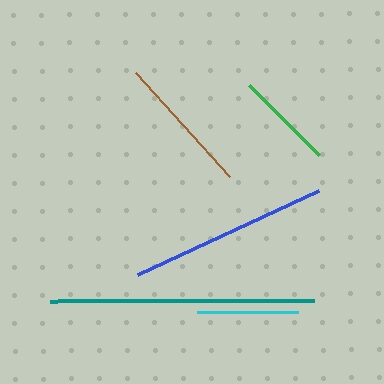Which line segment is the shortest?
The green line is the shortest at approximately 98 pixels.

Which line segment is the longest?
The teal line is the longest at approximately 265 pixels.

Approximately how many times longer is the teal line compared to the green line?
The teal line is approximately 2.7 times the length of the green line.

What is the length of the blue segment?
The blue segment is approximately 200 pixels long.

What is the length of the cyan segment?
The cyan segment is approximately 100 pixels long.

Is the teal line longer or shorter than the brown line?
The teal line is longer than the brown line.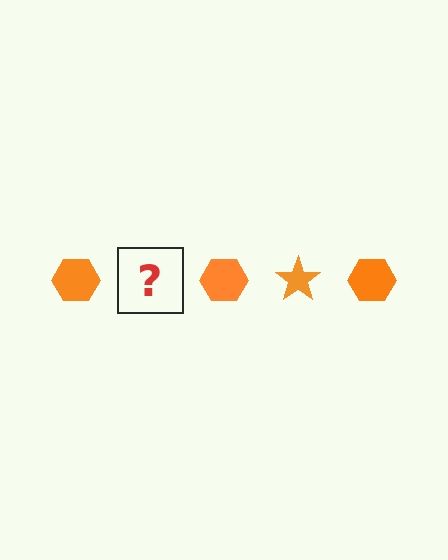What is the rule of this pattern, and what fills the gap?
The rule is that the pattern cycles through hexagon, star shapes in orange. The gap should be filled with an orange star.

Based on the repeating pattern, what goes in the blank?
The blank should be an orange star.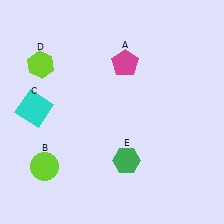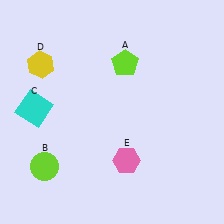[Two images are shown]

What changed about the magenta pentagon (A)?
In Image 1, A is magenta. In Image 2, it changed to lime.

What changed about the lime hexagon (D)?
In Image 1, D is lime. In Image 2, it changed to yellow.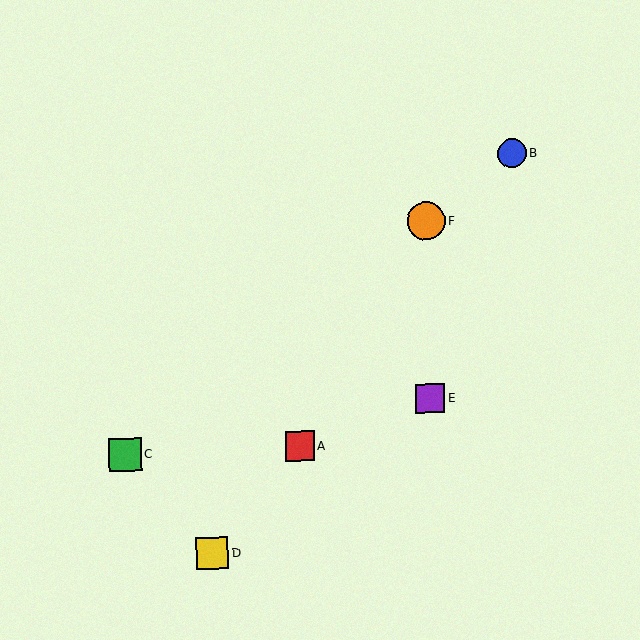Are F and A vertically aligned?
No, F is at x≈426 and A is at x≈300.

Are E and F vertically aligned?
Yes, both are at x≈430.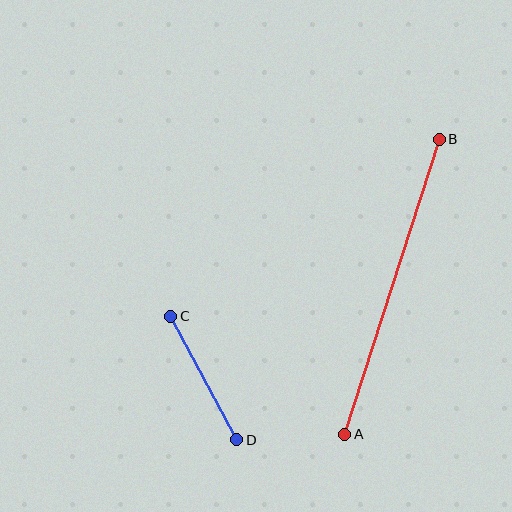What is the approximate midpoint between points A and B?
The midpoint is at approximately (392, 287) pixels.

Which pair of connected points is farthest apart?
Points A and B are farthest apart.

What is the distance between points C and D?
The distance is approximately 140 pixels.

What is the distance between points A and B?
The distance is approximately 310 pixels.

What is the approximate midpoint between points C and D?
The midpoint is at approximately (204, 378) pixels.